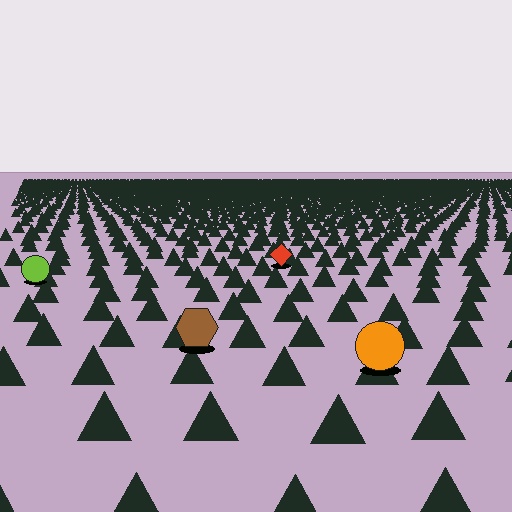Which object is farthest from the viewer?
The red diamond is farthest from the viewer. It appears smaller and the ground texture around it is denser.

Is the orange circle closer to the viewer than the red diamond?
Yes. The orange circle is closer — you can tell from the texture gradient: the ground texture is coarser near it.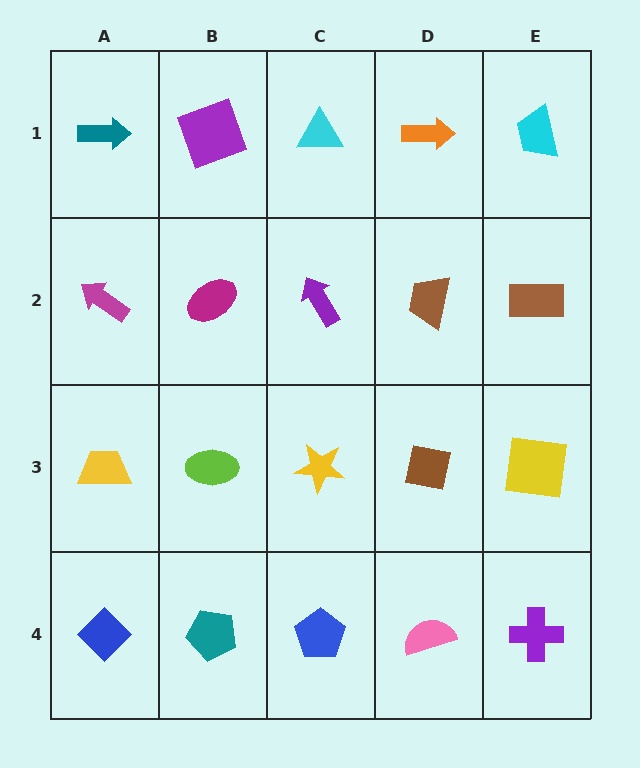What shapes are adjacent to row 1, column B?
A magenta ellipse (row 2, column B), a teal arrow (row 1, column A), a cyan triangle (row 1, column C).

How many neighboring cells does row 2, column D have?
4.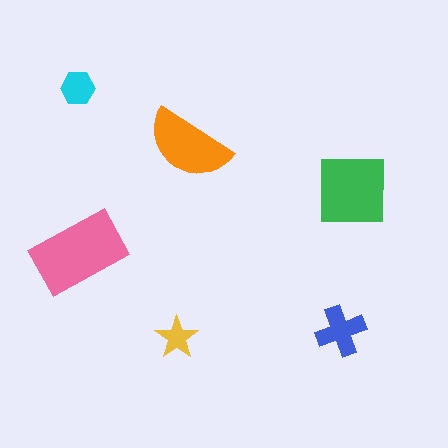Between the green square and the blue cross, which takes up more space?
The green square.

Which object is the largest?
The pink rectangle.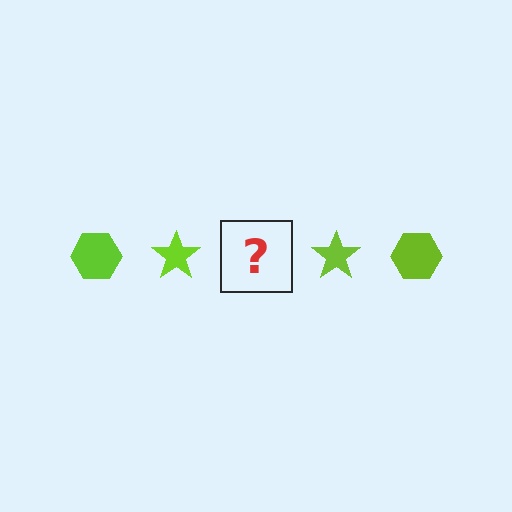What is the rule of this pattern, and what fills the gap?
The rule is that the pattern cycles through hexagon, star shapes in lime. The gap should be filled with a lime hexagon.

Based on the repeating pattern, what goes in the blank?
The blank should be a lime hexagon.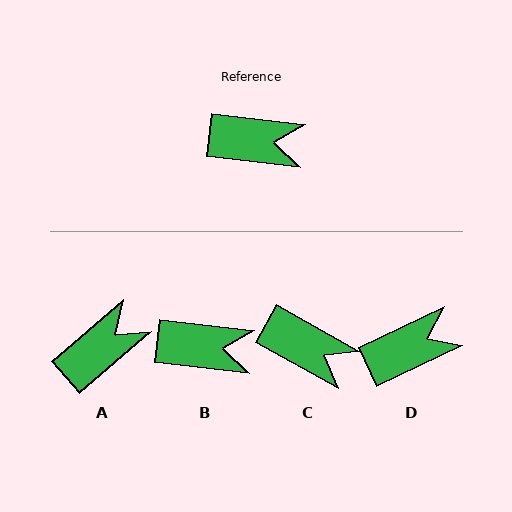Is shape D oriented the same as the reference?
No, it is off by about 32 degrees.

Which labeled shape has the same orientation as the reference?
B.